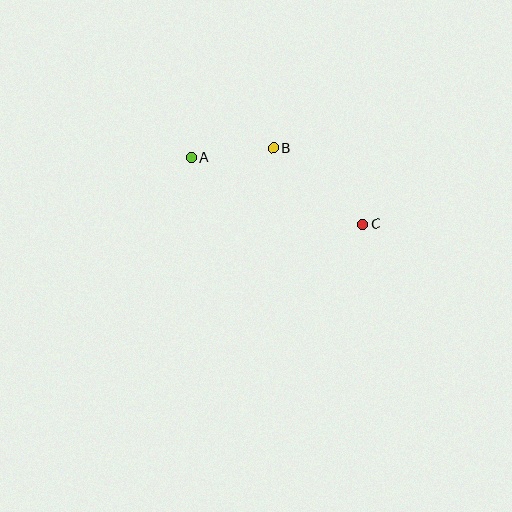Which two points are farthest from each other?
Points A and C are farthest from each other.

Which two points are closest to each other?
Points A and B are closest to each other.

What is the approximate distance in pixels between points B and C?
The distance between B and C is approximately 117 pixels.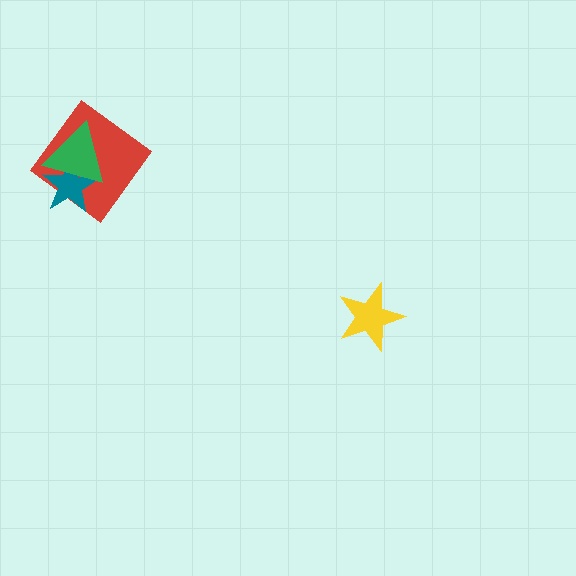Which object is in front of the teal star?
The green triangle is in front of the teal star.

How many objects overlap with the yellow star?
0 objects overlap with the yellow star.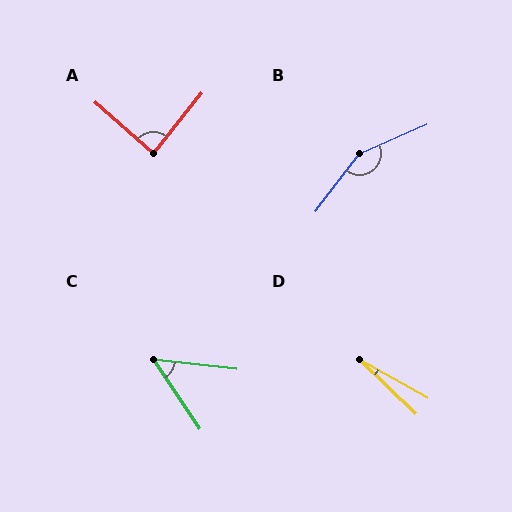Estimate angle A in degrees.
Approximately 87 degrees.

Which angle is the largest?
B, at approximately 151 degrees.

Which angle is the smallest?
D, at approximately 15 degrees.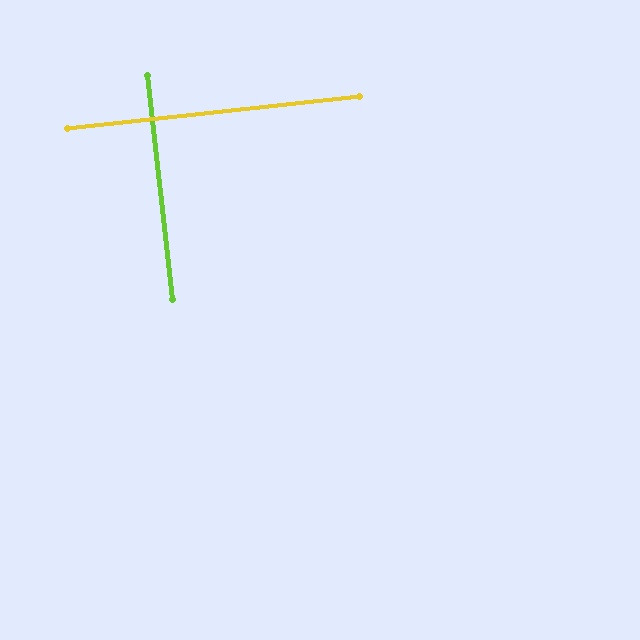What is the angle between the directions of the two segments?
Approximately 90 degrees.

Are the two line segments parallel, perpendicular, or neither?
Perpendicular — they meet at approximately 90°.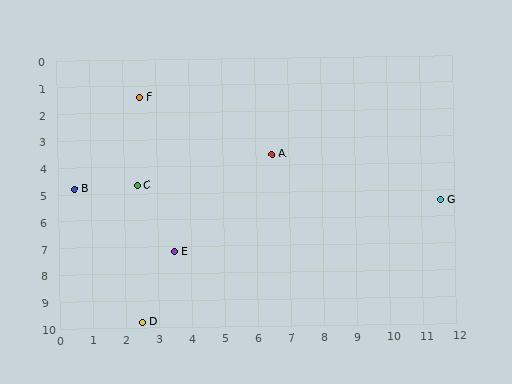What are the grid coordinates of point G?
Point G is at approximately (11.6, 5.4).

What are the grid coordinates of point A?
Point A is at approximately (6.5, 3.6).